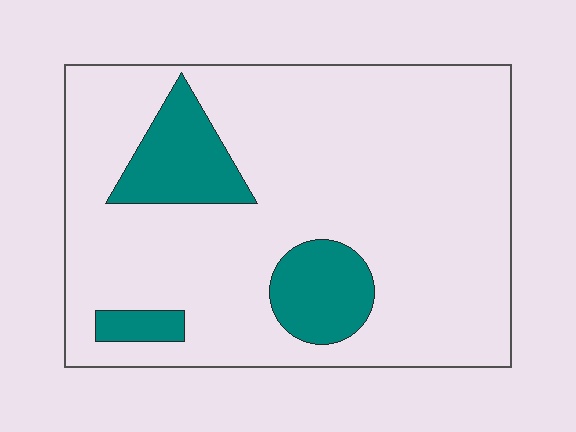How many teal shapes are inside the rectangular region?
3.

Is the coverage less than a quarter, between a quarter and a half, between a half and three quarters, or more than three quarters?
Less than a quarter.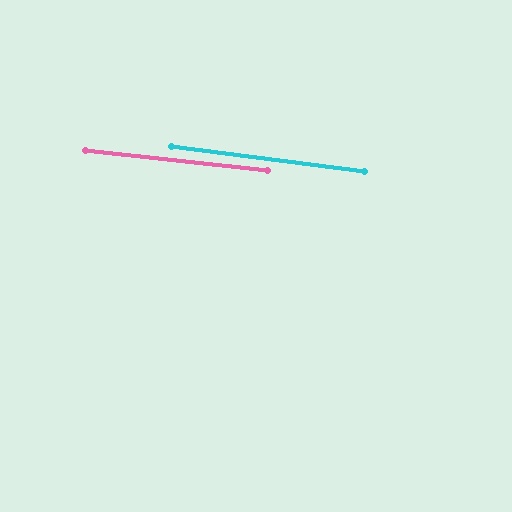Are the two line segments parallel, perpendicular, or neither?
Parallel — their directions differ by only 1.3°.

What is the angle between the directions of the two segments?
Approximately 1 degree.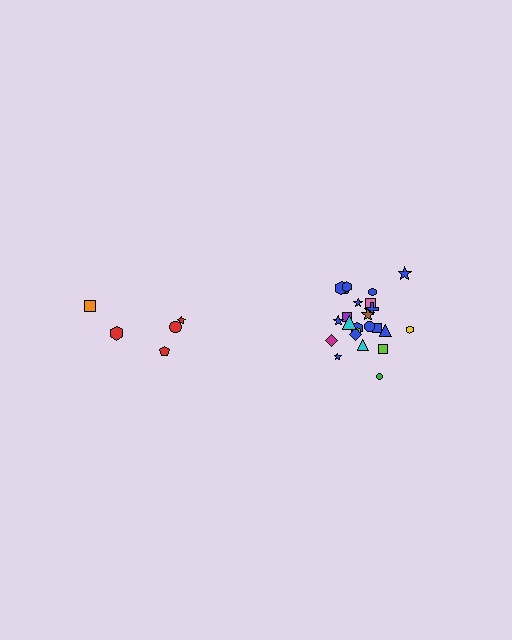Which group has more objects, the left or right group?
The right group.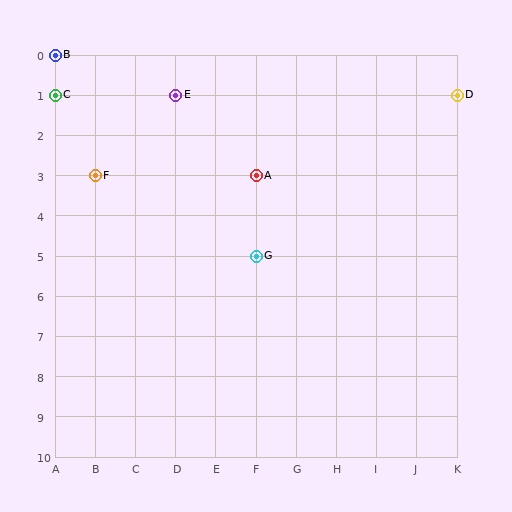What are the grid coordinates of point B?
Point B is at grid coordinates (A, 0).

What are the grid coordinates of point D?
Point D is at grid coordinates (K, 1).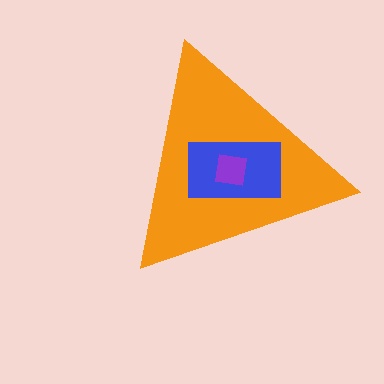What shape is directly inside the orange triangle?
The blue rectangle.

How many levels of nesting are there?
3.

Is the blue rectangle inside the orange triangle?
Yes.